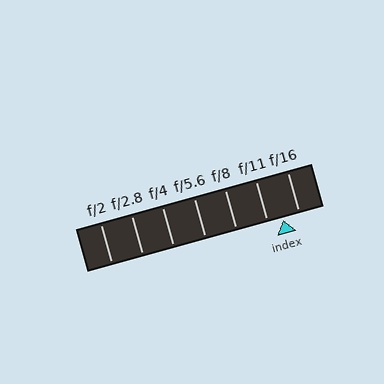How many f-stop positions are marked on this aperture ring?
There are 7 f-stop positions marked.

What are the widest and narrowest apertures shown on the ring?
The widest aperture shown is f/2 and the narrowest is f/16.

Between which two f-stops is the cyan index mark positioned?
The index mark is between f/11 and f/16.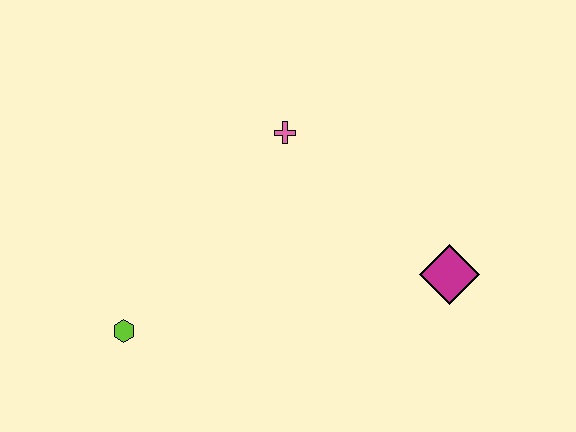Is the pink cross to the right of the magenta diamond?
No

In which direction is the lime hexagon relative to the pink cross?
The lime hexagon is below the pink cross.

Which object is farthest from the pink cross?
The lime hexagon is farthest from the pink cross.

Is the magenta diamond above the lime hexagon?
Yes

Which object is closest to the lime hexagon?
The pink cross is closest to the lime hexagon.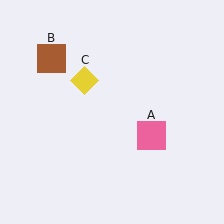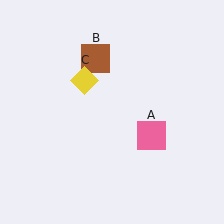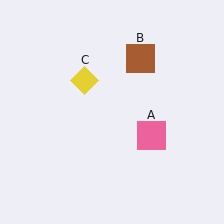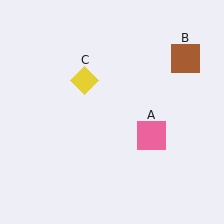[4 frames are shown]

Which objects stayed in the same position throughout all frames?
Pink square (object A) and yellow diamond (object C) remained stationary.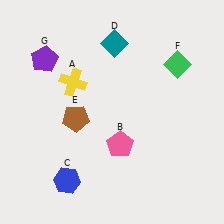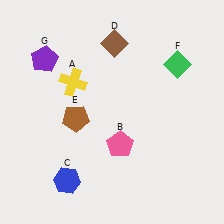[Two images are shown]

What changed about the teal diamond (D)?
In Image 1, D is teal. In Image 2, it changed to brown.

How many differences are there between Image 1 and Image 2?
There is 1 difference between the two images.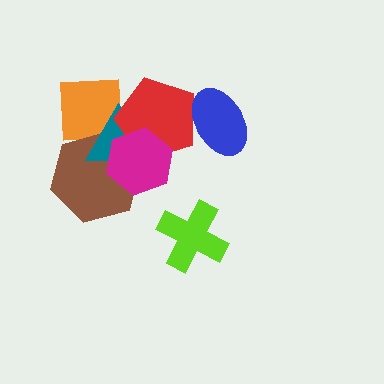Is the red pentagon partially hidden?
Yes, it is partially covered by another shape.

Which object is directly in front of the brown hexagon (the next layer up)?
The teal triangle is directly in front of the brown hexagon.